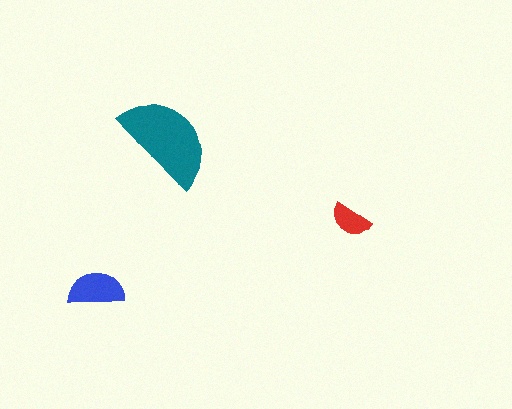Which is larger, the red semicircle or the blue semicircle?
The blue one.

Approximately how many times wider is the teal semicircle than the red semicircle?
About 2.5 times wider.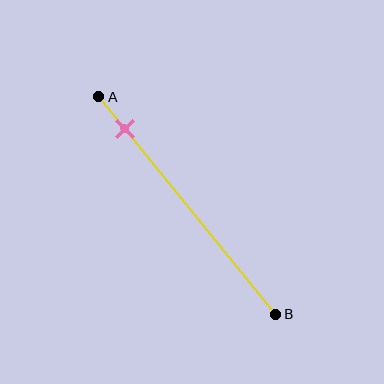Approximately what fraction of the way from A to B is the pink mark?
The pink mark is approximately 15% of the way from A to B.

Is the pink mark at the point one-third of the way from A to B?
No, the mark is at about 15% from A, not at the 33% one-third point.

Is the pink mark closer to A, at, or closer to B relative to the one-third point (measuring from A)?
The pink mark is closer to point A than the one-third point of segment AB.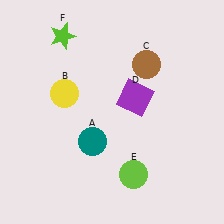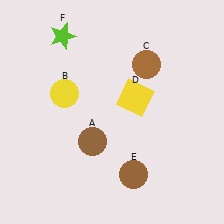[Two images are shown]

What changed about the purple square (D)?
In Image 1, D is purple. In Image 2, it changed to yellow.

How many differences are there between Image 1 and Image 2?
There are 3 differences between the two images.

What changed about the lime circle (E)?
In Image 1, E is lime. In Image 2, it changed to brown.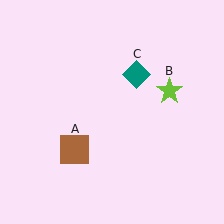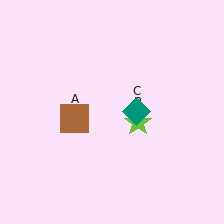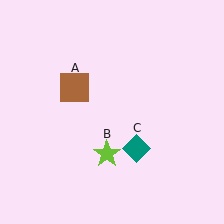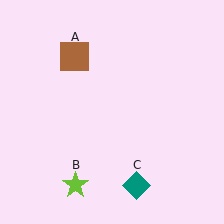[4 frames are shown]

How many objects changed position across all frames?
3 objects changed position: brown square (object A), lime star (object B), teal diamond (object C).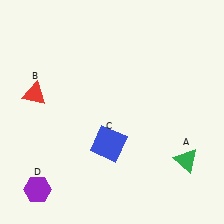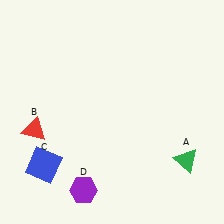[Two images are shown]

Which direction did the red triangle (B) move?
The red triangle (B) moved down.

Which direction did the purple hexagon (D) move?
The purple hexagon (D) moved right.